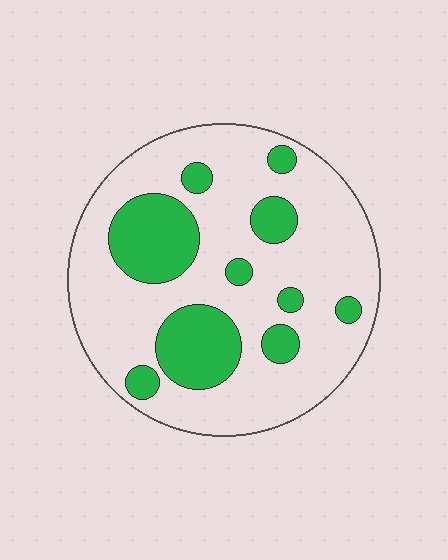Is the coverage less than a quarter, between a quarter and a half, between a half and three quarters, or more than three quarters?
Between a quarter and a half.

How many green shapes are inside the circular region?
10.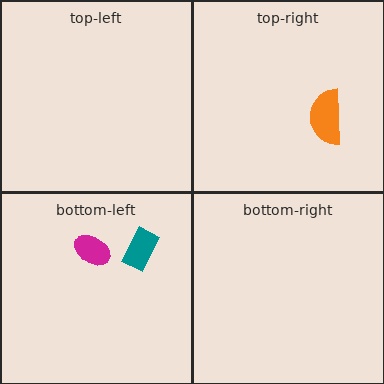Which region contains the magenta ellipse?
The bottom-left region.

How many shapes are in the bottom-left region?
2.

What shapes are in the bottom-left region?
The magenta ellipse, the teal rectangle.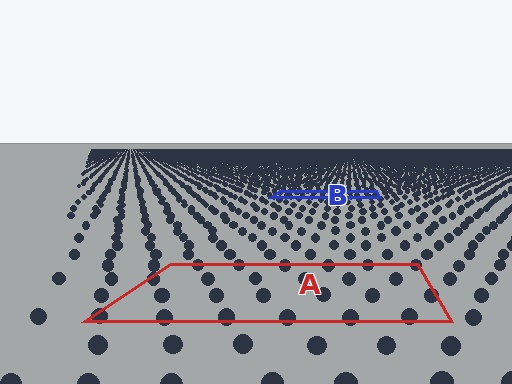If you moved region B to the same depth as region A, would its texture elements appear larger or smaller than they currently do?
They would appear larger. At a closer depth, the same texture elements are projected at a bigger on-screen size.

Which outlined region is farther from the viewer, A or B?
Region B is farther from the viewer — the texture elements inside it appear smaller and more densely packed.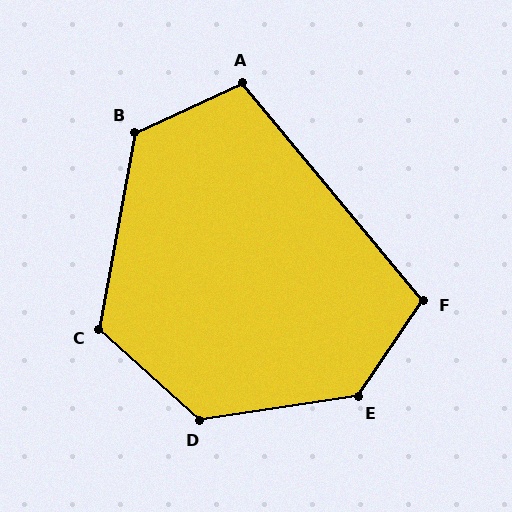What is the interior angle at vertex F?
Approximately 106 degrees (obtuse).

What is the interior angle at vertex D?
Approximately 130 degrees (obtuse).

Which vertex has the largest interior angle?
E, at approximately 133 degrees.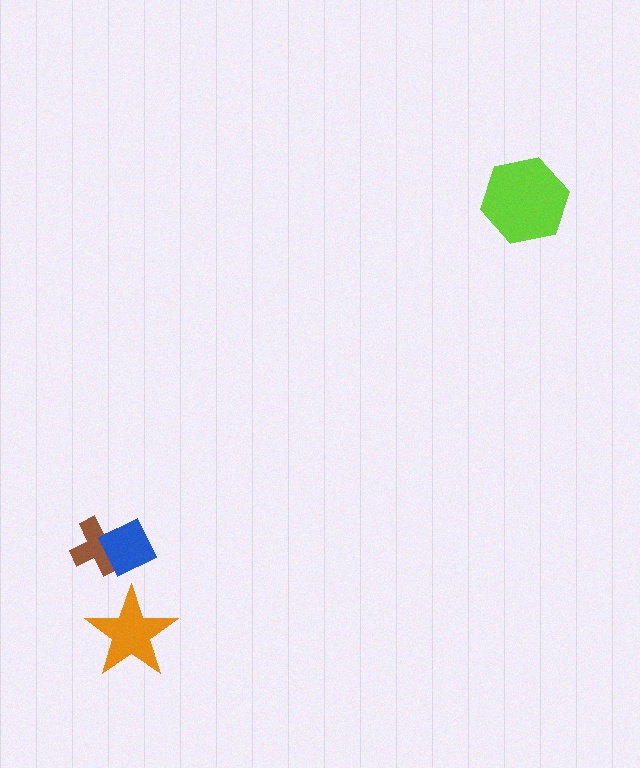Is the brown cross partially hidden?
Yes, it is partially covered by another shape.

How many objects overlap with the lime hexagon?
0 objects overlap with the lime hexagon.